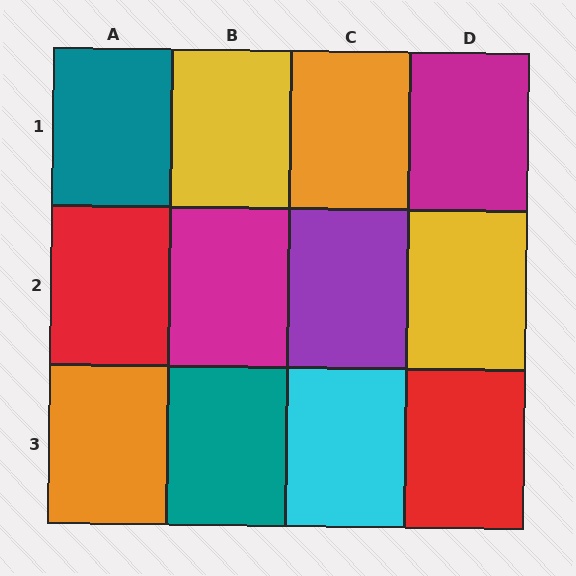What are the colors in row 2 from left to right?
Red, magenta, purple, yellow.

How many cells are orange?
2 cells are orange.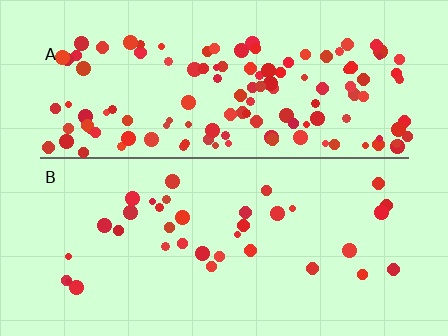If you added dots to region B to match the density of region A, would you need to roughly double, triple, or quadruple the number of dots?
Approximately triple.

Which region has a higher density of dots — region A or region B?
A (the top).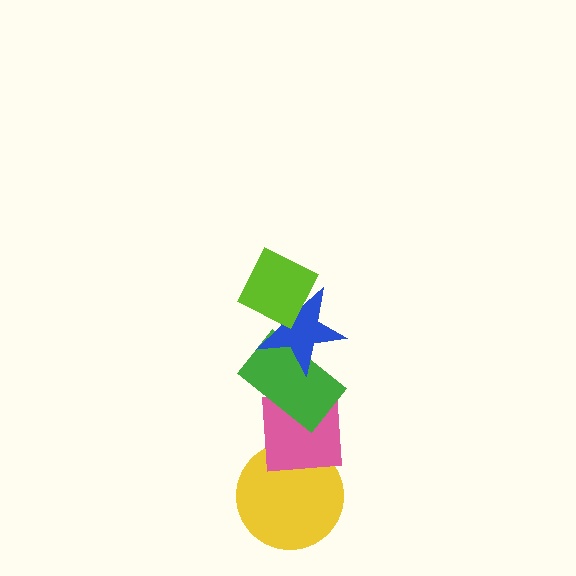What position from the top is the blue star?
The blue star is 2nd from the top.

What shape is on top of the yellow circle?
The pink square is on top of the yellow circle.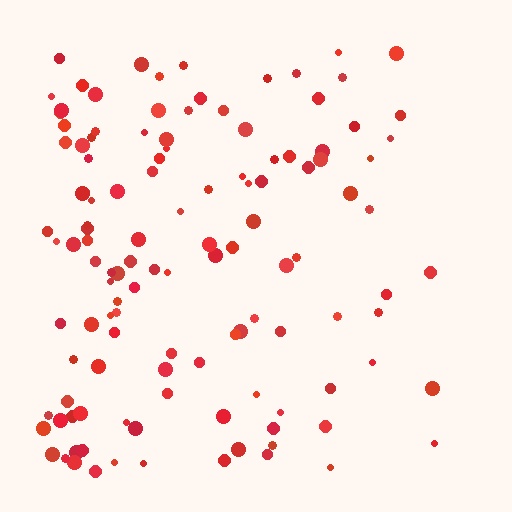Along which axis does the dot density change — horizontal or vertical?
Horizontal.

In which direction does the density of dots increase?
From right to left, with the left side densest.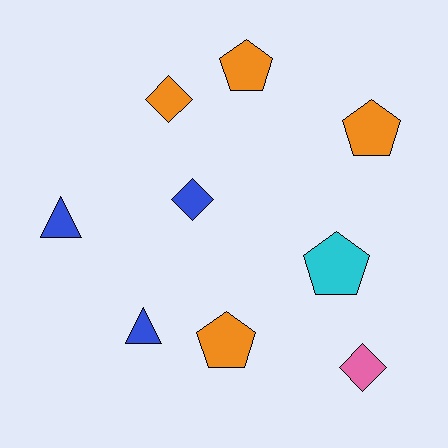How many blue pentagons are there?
There are no blue pentagons.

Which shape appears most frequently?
Pentagon, with 4 objects.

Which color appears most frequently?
Orange, with 4 objects.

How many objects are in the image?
There are 9 objects.